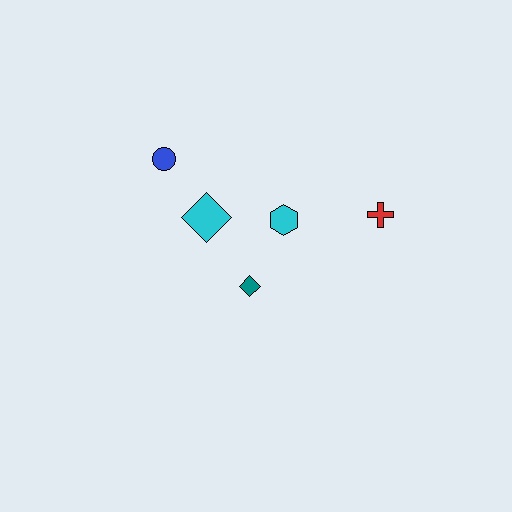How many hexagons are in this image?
There is 1 hexagon.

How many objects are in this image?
There are 5 objects.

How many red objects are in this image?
There is 1 red object.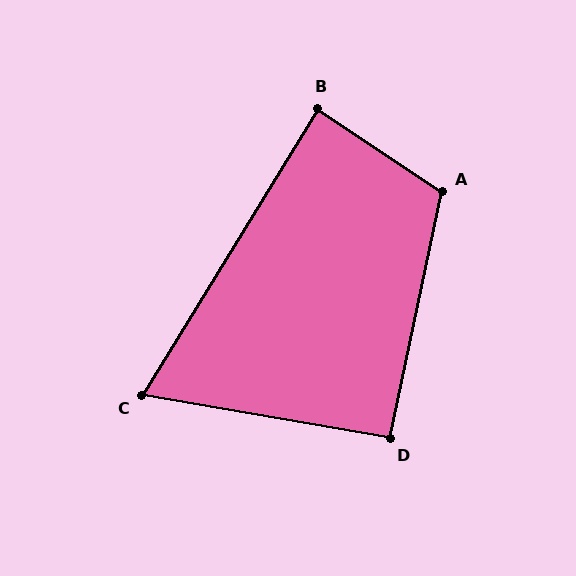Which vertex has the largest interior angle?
A, at approximately 112 degrees.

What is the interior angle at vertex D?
Approximately 92 degrees (approximately right).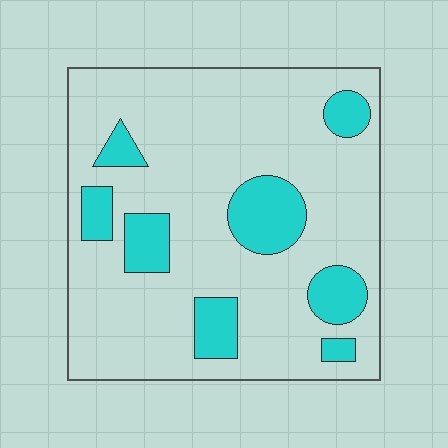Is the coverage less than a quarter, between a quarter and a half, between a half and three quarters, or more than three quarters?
Less than a quarter.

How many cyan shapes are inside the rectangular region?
8.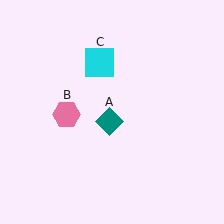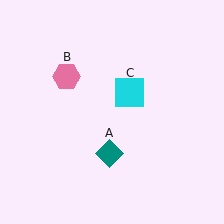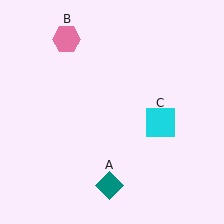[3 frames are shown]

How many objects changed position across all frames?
3 objects changed position: teal diamond (object A), pink hexagon (object B), cyan square (object C).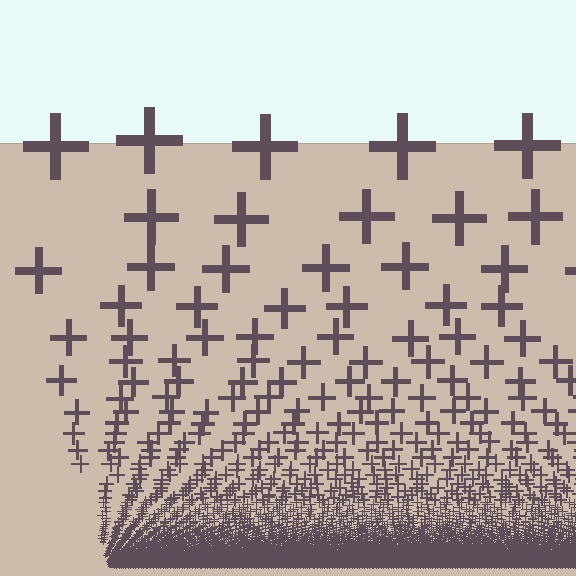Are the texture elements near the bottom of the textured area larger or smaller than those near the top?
Smaller. The gradient is inverted — elements near the bottom are smaller and denser.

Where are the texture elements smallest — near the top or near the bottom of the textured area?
Near the bottom.